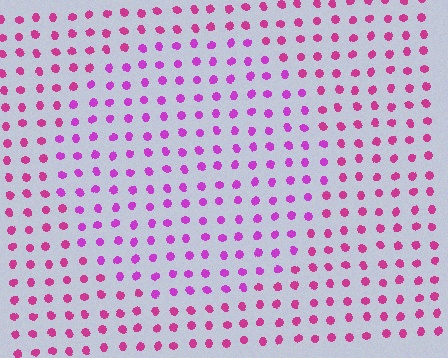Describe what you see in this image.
The image is filled with small magenta elements in a uniform arrangement. A circle-shaped region is visible where the elements are tinted to a slightly different hue, forming a subtle color boundary.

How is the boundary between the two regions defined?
The boundary is defined purely by a slight shift in hue (about 25 degrees). Spacing, size, and orientation are identical on both sides.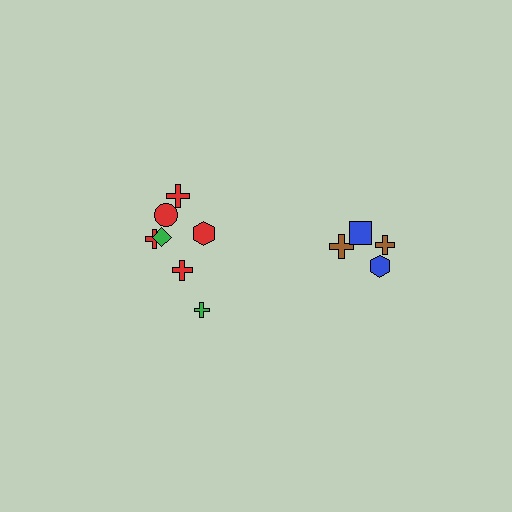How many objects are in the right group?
There are 4 objects.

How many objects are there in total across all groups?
There are 11 objects.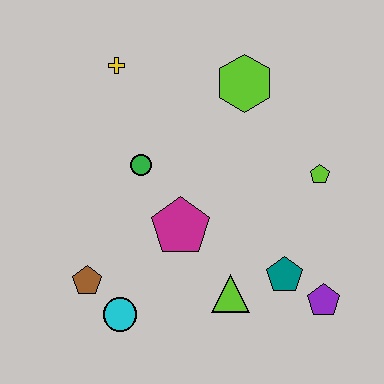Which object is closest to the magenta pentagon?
The green circle is closest to the magenta pentagon.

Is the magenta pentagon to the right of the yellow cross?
Yes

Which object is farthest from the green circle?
The purple pentagon is farthest from the green circle.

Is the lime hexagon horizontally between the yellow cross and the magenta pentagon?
No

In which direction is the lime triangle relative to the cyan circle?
The lime triangle is to the right of the cyan circle.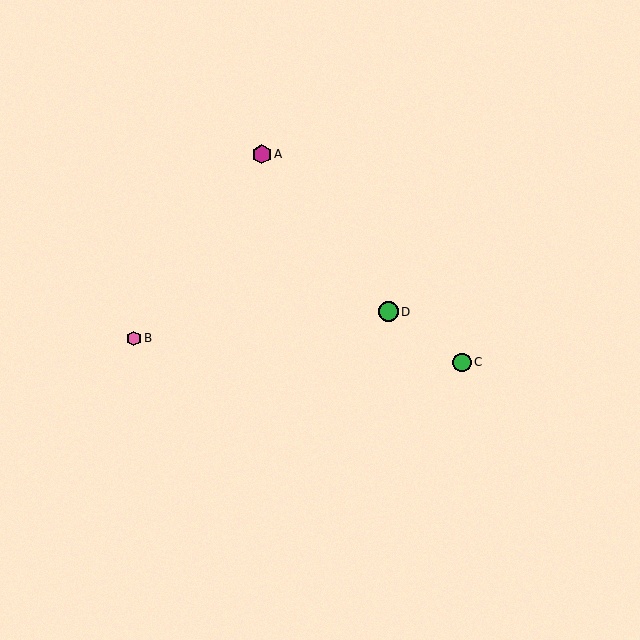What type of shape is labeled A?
Shape A is a magenta hexagon.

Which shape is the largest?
The green circle (labeled D) is the largest.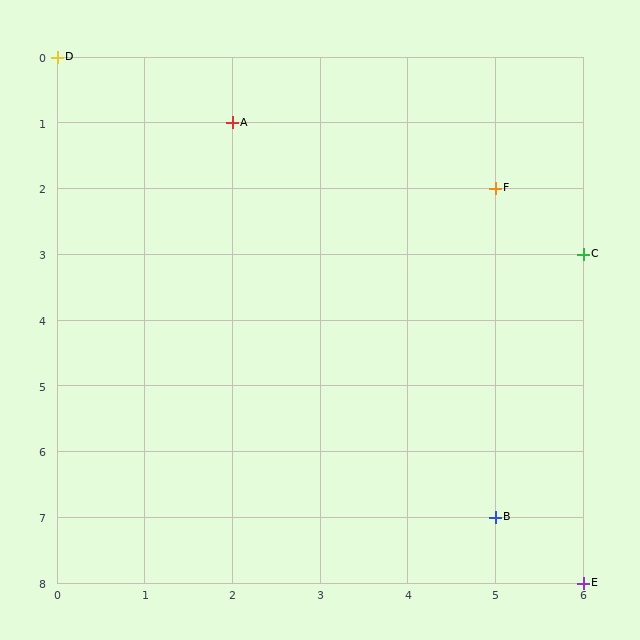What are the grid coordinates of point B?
Point B is at grid coordinates (5, 7).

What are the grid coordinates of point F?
Point F is at grid coordinates (5, 2).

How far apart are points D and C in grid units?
Points D and C are 6 columns and 3 rows apart (about 6.7 grid units diagonally).